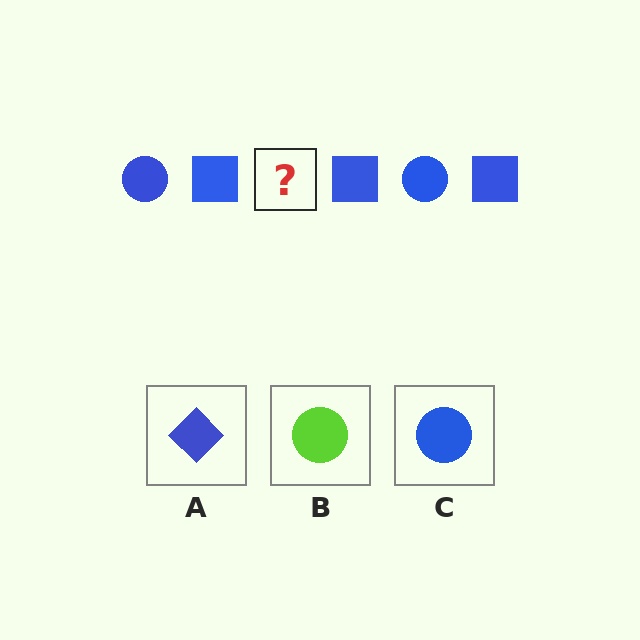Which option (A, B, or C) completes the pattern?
C.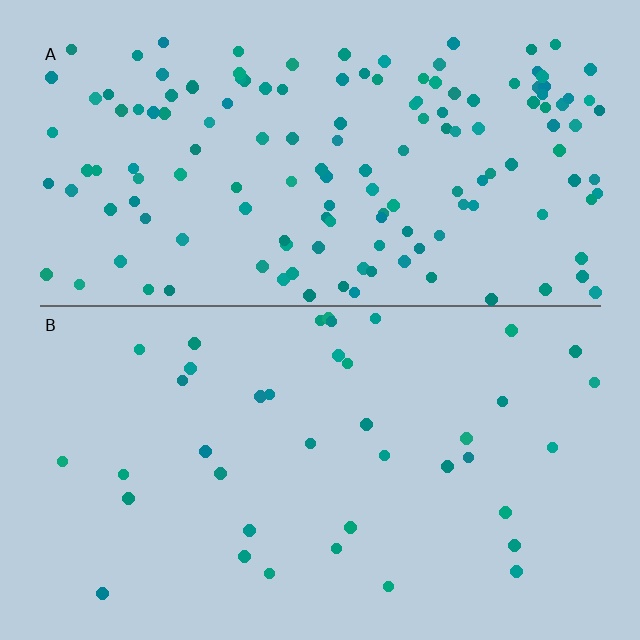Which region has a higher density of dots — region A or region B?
A (the top).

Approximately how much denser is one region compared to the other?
Approximately 3.7× — region A over region B.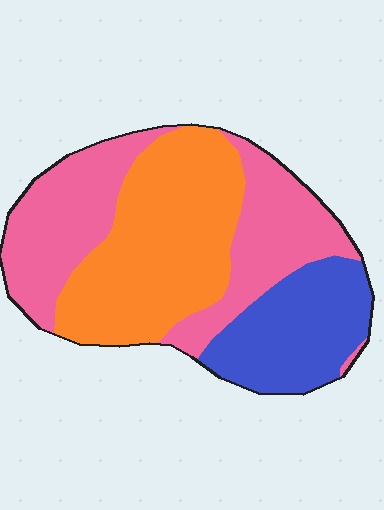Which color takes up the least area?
Blue, at roughly 20%.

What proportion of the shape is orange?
Orange takes up between a third and a half of the shape.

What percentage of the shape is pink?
Pink takes up between a quarter and a half of the shape.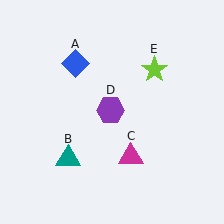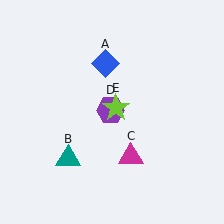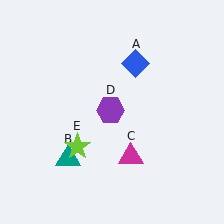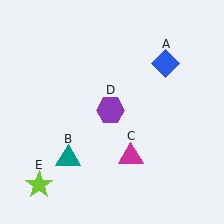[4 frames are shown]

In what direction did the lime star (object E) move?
The lime star (object E) moved down and to the left.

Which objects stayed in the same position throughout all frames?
Teal triangle (object B) and magenta triangle (object C) and purple hexagon (object D) remained stationary.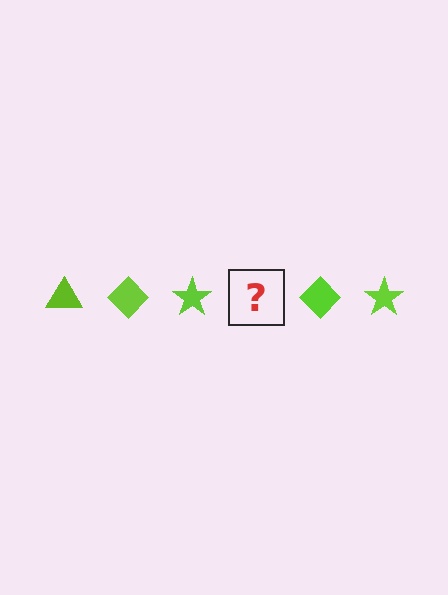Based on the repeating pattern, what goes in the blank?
The blank should be a lime triangle.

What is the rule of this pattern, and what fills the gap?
The rule is that the pattern cycles through triangle, diamond, star shapes in lime. The gap should be filled with a lime triangle.